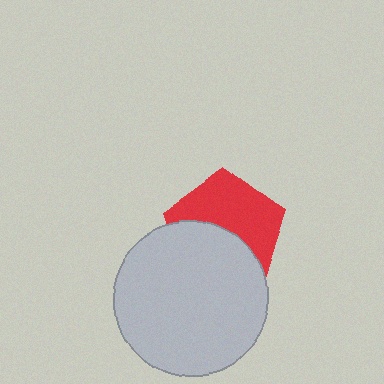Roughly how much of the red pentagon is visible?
About half of it is visible (roughly 55%).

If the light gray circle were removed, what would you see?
You would see the complete red pentagon.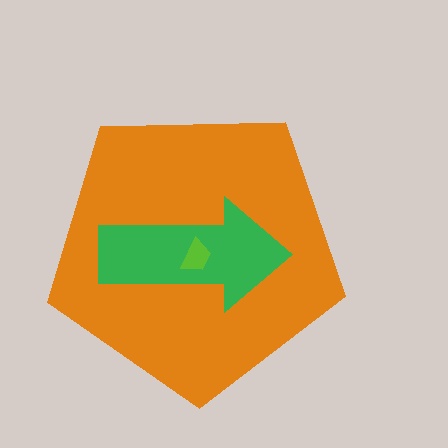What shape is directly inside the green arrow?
The lime trapezoid.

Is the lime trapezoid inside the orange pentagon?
Yes.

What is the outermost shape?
The orange pentagon.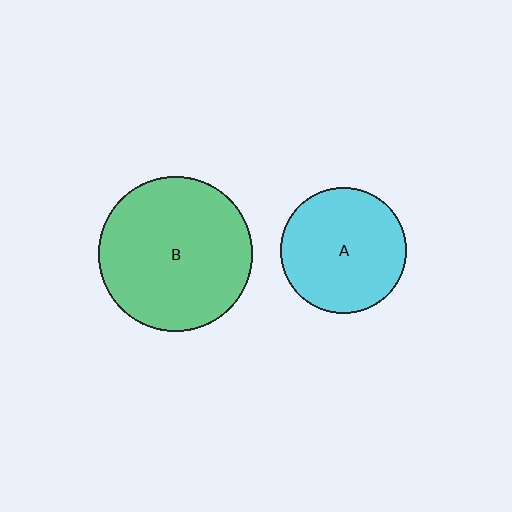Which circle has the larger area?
Circle B (green).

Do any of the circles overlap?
No, none of the circles overlap.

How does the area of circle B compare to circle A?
Approximately 1.5 times.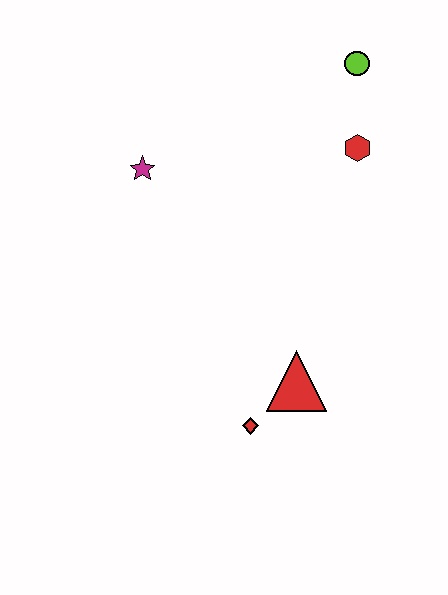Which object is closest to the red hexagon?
The lime circle is closest to the red hexagon.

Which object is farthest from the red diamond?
The lime circle is farthest from the red diamond.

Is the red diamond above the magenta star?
No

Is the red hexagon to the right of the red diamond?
Yes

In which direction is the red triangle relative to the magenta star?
The red triangle is below the magenta star.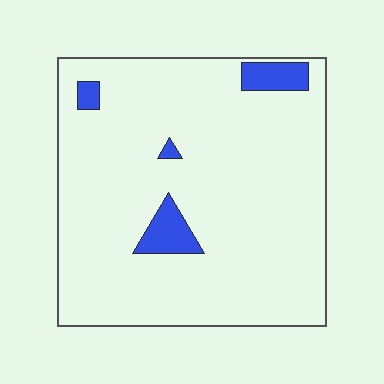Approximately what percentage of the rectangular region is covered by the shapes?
Approximately 5%.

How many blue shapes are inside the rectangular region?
4.